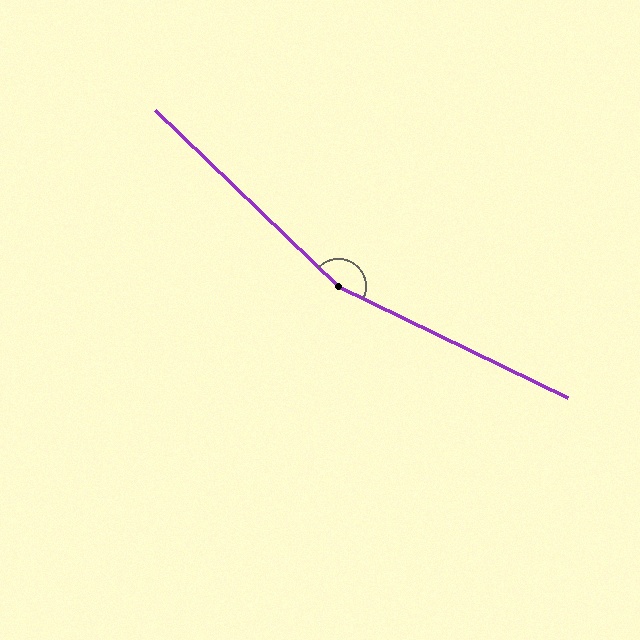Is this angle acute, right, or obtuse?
It is obtuse.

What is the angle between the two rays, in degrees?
Approximately 162 degrees.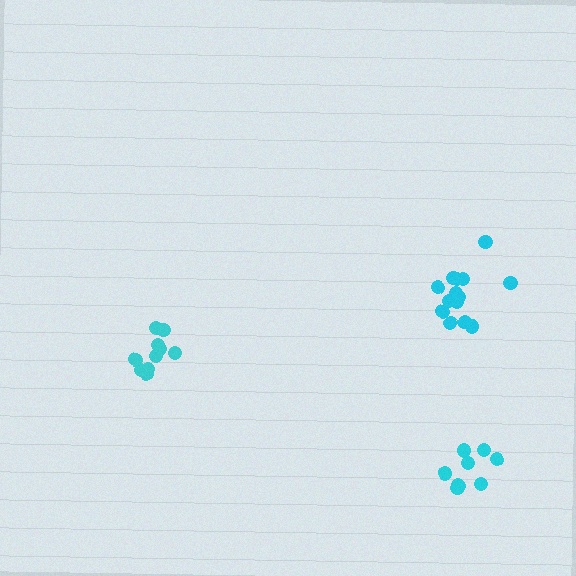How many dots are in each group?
Group 1: 10 dots, Group 2: 14 dots, Group 3: 9 dots (33 total).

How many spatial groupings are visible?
There are 3 spatial groupings.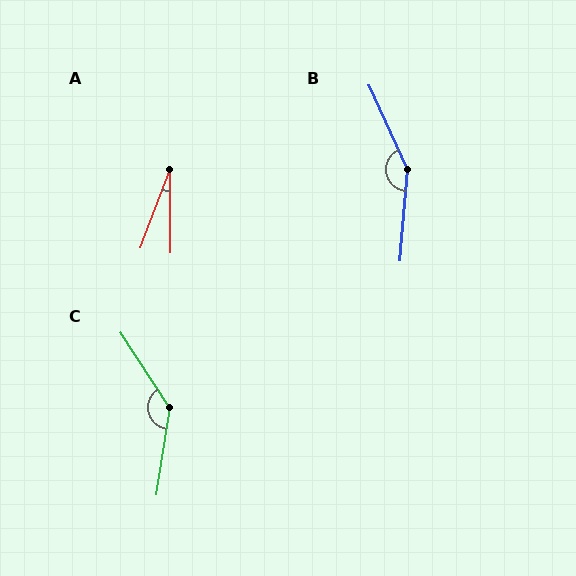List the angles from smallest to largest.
A (21°), C (138°), B (151°).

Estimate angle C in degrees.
Approximately 138 degrees.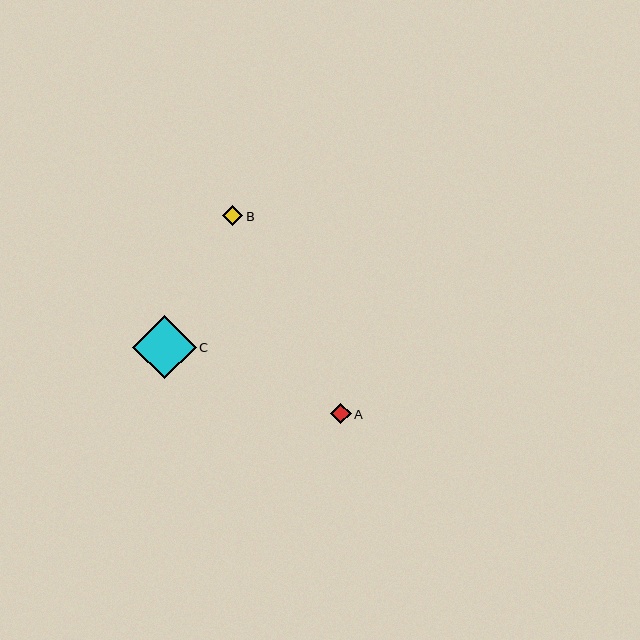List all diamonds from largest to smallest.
From largest to smallest: C, B, A.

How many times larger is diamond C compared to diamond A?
Diamond C is approximately 3.1 times the size of diamond A.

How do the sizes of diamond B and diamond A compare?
Diamond B and diamond A are approximately the same size.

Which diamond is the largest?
Diamond C is the largest with a size of approximately 64 pixels.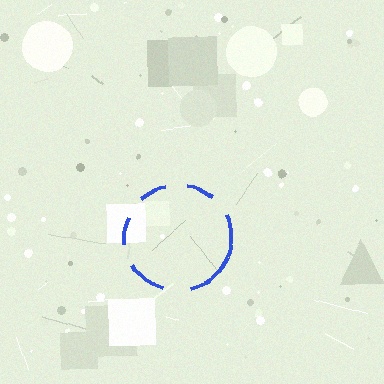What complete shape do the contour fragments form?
The contour fragments form a circle.